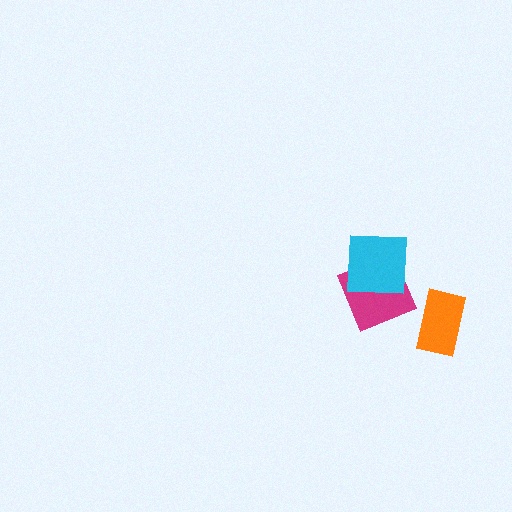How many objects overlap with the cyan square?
1 object overlaps with the cyan square.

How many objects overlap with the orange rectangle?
0 objects overlap with the orange rectangle.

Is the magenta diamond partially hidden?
Yes, it is partially covered by another shape.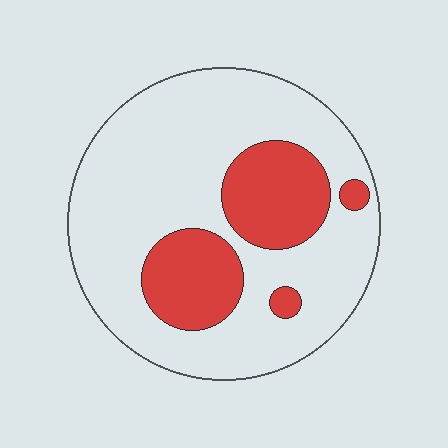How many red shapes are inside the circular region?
4.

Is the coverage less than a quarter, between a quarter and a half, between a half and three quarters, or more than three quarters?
Between a quarter and a half.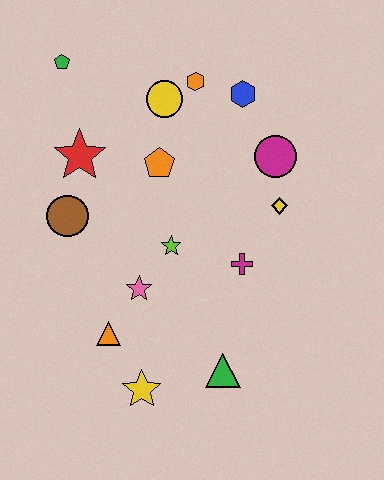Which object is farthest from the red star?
The green triangle is farthest from the red star.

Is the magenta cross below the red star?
Yes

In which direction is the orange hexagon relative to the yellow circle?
The orange hexagon is to the right of the yellow circle.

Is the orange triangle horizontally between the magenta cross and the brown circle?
Yes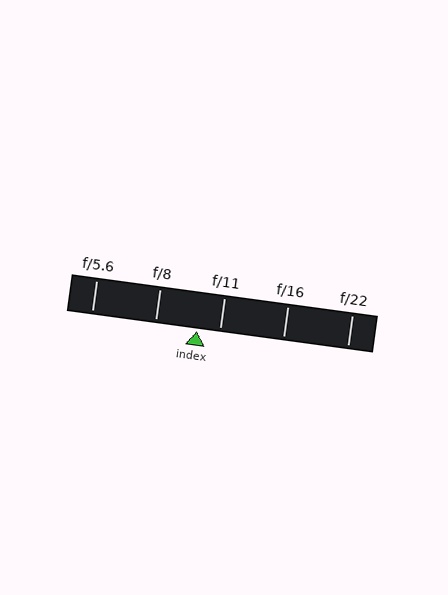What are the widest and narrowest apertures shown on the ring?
The widest aperture shown is f/5.6 and the narrowest is f/22.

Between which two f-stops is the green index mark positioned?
The index mark is between f/8 and f/11.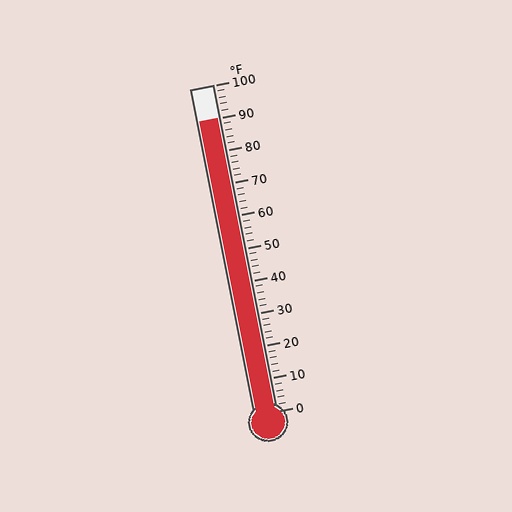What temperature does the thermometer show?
The thermometer shows approximately 90°F.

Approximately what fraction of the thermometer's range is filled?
The thermometer is filled to approximately 90% of its range.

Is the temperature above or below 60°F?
The temperature is above 60°F.